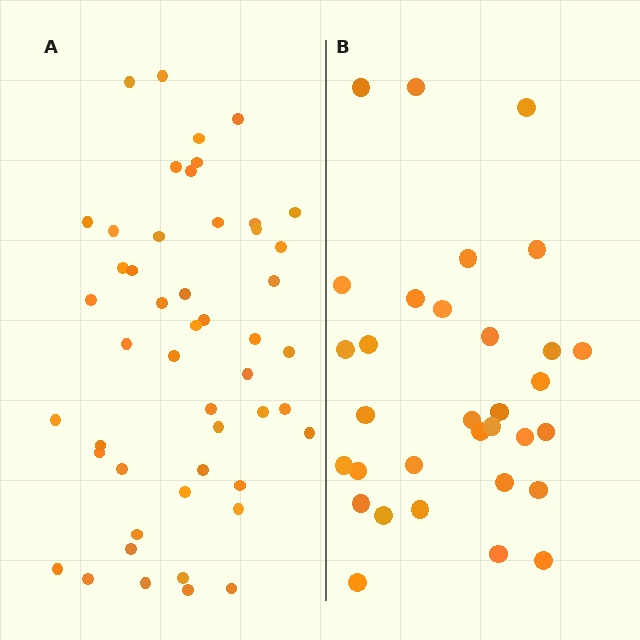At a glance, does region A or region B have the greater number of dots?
Region A (the left region) has more dots.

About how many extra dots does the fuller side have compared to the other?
Region A has approximately 15 more dots than region B.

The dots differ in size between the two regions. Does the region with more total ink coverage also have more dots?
No. Region B has more total ink coverage because its dots are larger, but region A actually contains more individual dots. Total area can be misleading — the number of items is what matters here.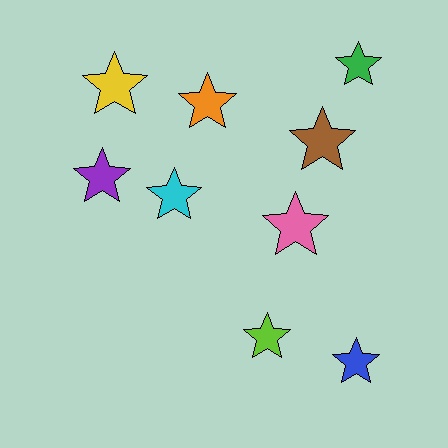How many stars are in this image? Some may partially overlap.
There are 9 stars.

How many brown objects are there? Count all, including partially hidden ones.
There is 1 brown object.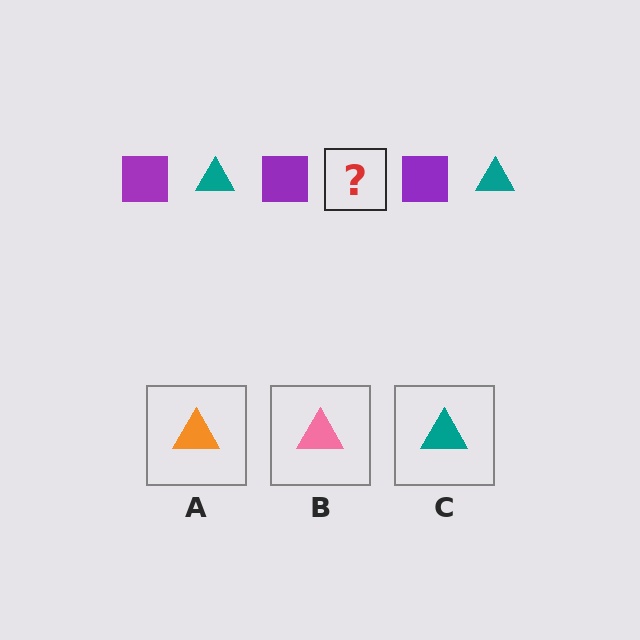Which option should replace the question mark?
Option C.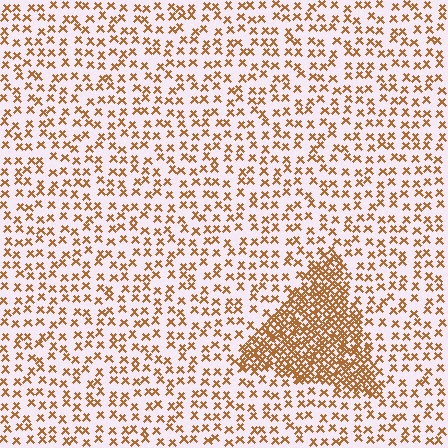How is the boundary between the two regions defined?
The boundary is defined by a change in element density (approximately 2.9x ratio). All elements are the same color, size, and shape.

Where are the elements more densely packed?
The elements are more densely packed inside the triangle boundary.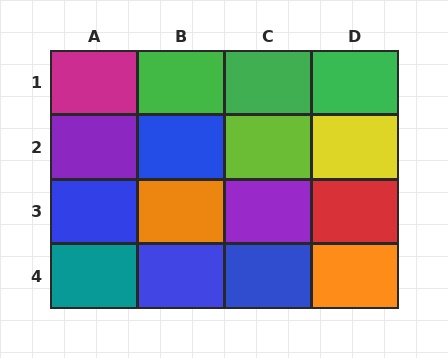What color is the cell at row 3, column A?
Blue.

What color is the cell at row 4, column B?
Blue.